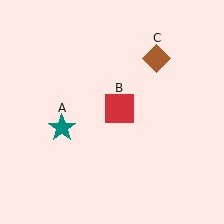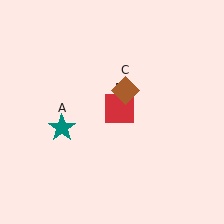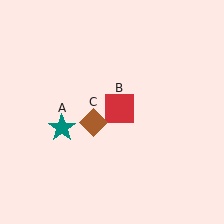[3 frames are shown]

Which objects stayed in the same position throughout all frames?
Teal star (object A) and red square (object B) remained stationary.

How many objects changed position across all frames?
1 object changed position: brown diamond (object C).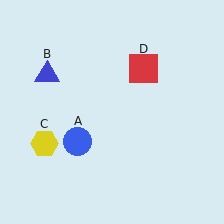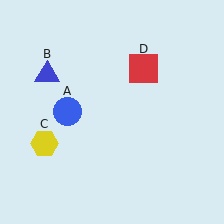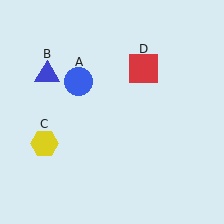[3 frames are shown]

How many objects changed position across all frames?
1 object changed position: blue circle (object A).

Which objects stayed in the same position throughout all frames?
Blue triangle (object B) and yellow hexagon (object C) and red square (object D) remained stationary.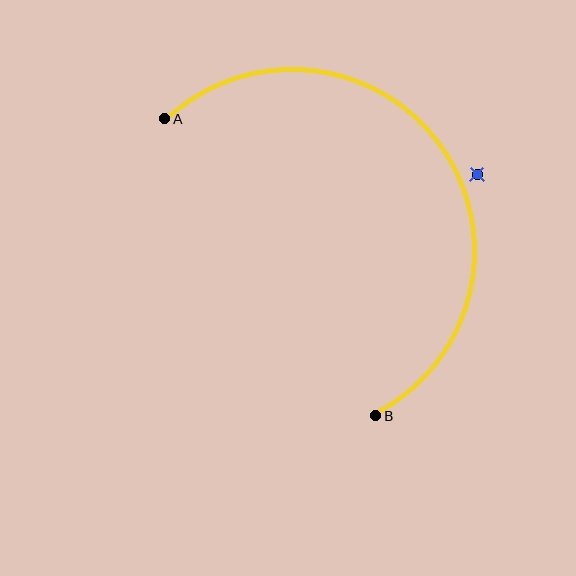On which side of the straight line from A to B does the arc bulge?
The arc bulges above and to the right of the straight line connecting A and B.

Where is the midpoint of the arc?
The arc midpoint is the point on the curve farthest from the straight line joining A and B. It sits above and to the right of that line.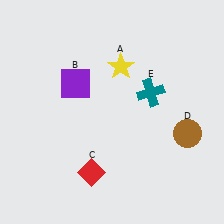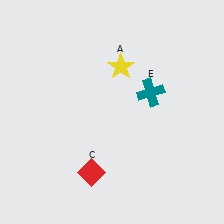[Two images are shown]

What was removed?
The purple square (B), the brown circle (D) were removed in Image 2.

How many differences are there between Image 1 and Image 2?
There are 2 differences between the two images.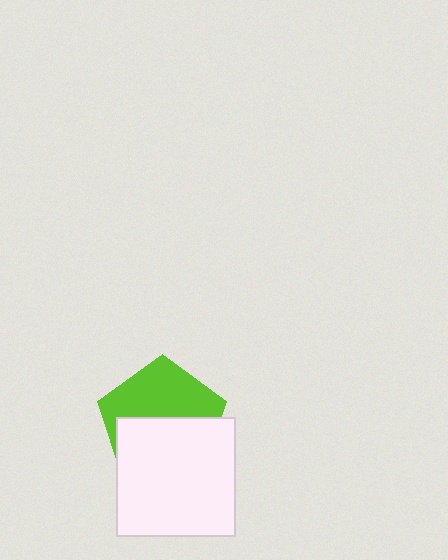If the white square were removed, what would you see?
You would see the complete lime pentagon.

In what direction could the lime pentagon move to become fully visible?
The lime pentagon could move up. That would shift it out from behind the white square entirely.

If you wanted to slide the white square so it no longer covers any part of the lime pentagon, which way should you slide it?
Slide it down — that is the most direct way to separate the two shapes.